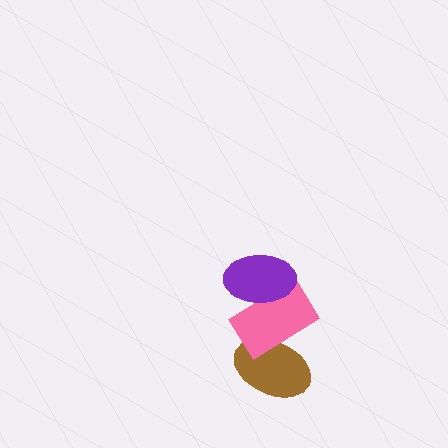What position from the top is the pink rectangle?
The pink rectangle is 2nd from the top.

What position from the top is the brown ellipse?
The brown ellipse is 3rd from the top.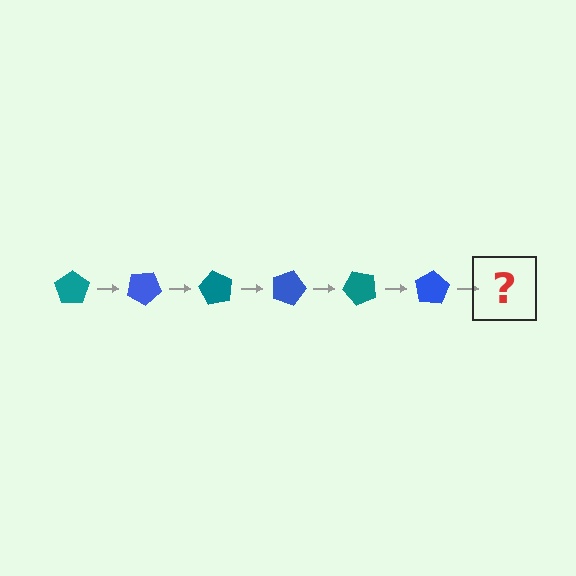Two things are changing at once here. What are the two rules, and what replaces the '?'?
The two rules are that it rotates 30 degrees each step and the color cycles through teal and blue. The '?' should be a teal pentagon, rotated 180 degrees from the start.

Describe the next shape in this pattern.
It should be a teal pentagon, rotated 180 degrees from the start.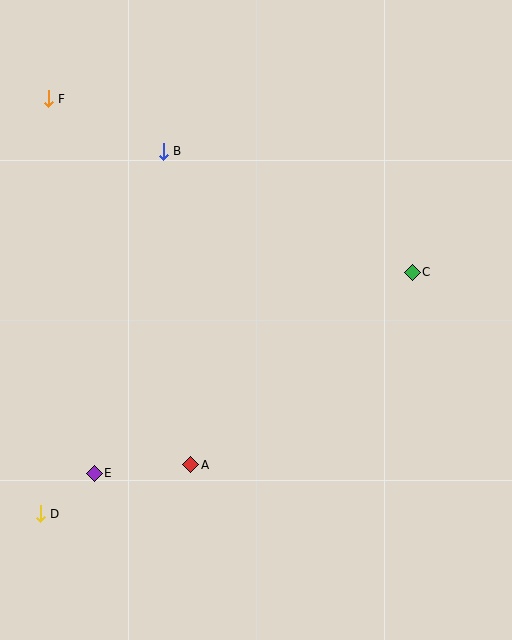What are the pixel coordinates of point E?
Point E is at (94, 473).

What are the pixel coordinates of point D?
Point D is at (40, 514).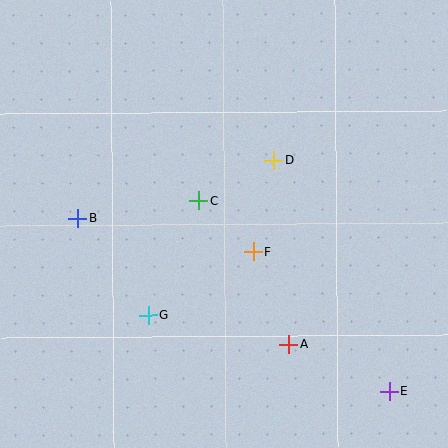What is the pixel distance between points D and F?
The distance between D and F is 94 pixels.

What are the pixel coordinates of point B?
Point B is at (78, 218).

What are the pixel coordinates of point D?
Point D is at (273, 160).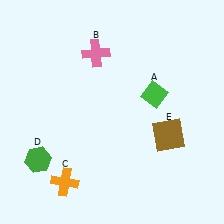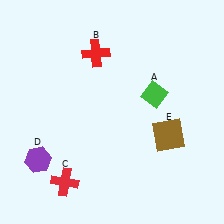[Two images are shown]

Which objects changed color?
B changed from pink to red. C changed from orange to red. D changed from green to purple.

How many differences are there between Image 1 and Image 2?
There are 3 differences between the two images.